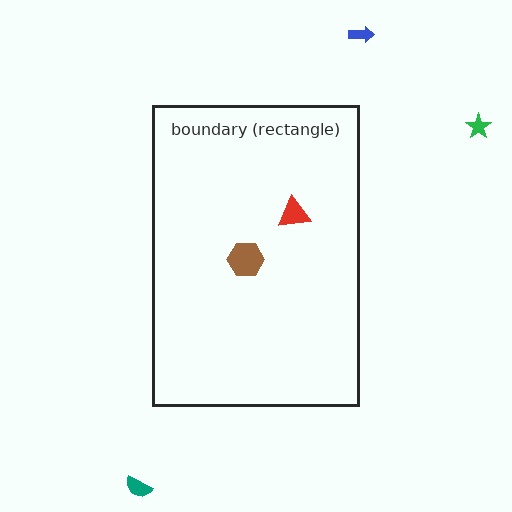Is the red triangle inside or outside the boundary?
Inside.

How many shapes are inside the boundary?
2 inside, 3 outside.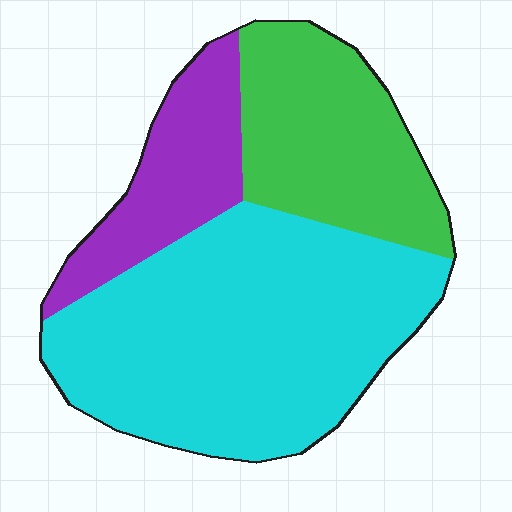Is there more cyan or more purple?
Cyan.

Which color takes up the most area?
Cyan, at roughly 55%.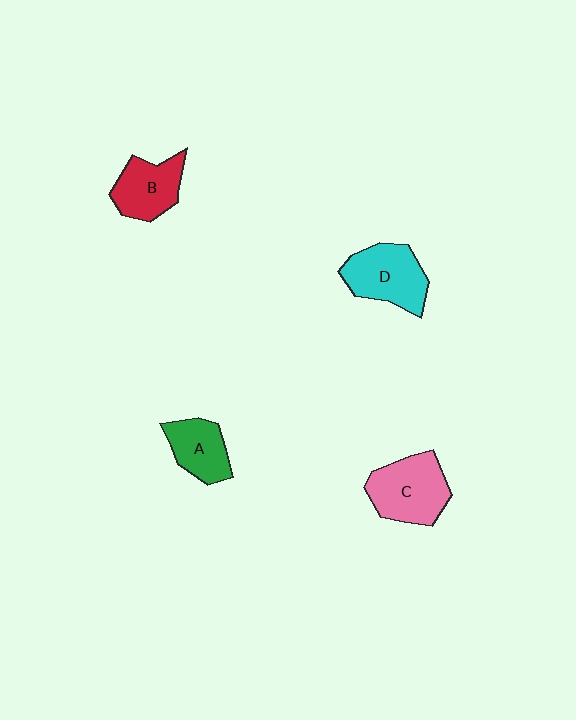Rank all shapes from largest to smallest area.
From largest to smallest: C (pink), D (cyan), B (red), A (green).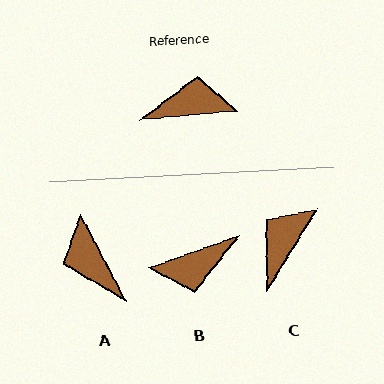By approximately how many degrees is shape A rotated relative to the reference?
Approximately 112 degrees counter-clockwise.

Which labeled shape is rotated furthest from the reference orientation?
B, about 166 degrees away.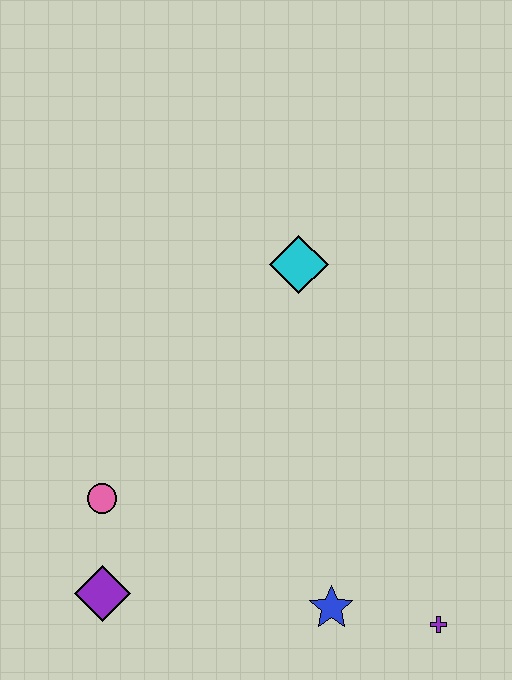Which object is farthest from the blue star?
The cyan diamond is farthest from the blue star.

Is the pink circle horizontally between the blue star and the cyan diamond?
No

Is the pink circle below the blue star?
No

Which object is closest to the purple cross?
The blue star is closest to the purple cross.